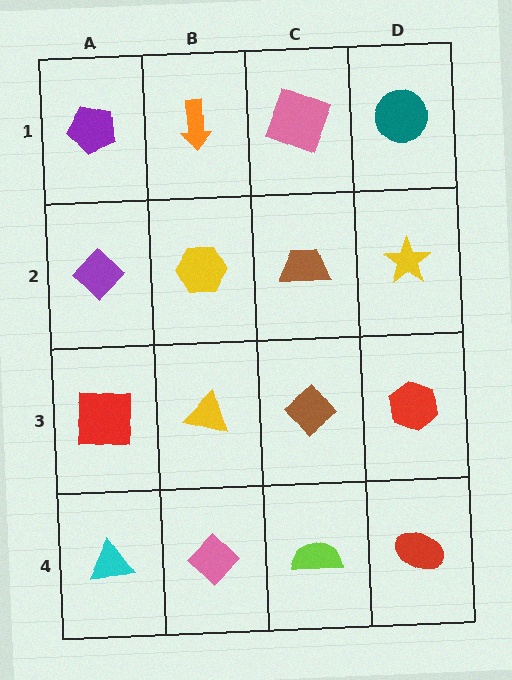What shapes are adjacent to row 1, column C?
A brown trapezoid (row 2, column C), an orange arrow (row 1, column B), a teal circle (row 1, column D).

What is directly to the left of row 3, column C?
A yellow triangle.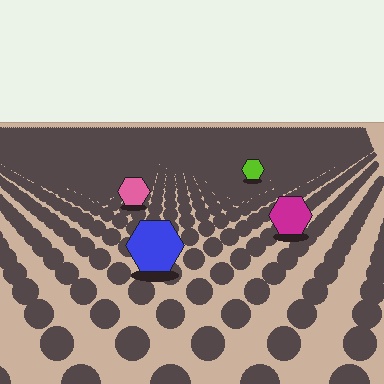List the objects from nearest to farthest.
From nearest to farthest: the blue hexagon, the magenta hexagon, the pink hexagon, the lime hexagon.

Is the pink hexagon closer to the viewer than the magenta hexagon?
No. The magenta hexagon is closer — you can tell from the texture gradient: the ground texture is coarser near it.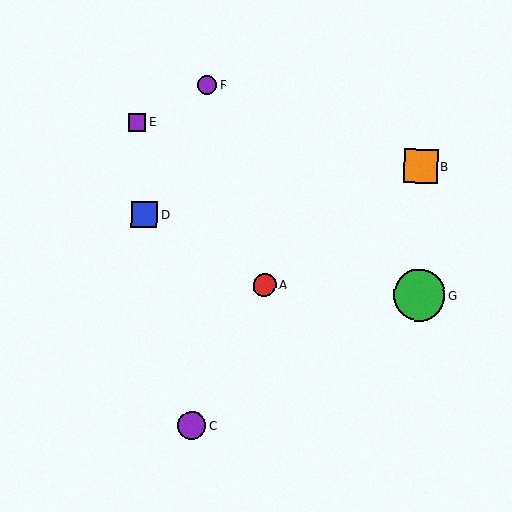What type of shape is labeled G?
Shape G is a green circle.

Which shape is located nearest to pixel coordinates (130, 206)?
The blue square (labeled D) at (144, 215) is nearest to that location.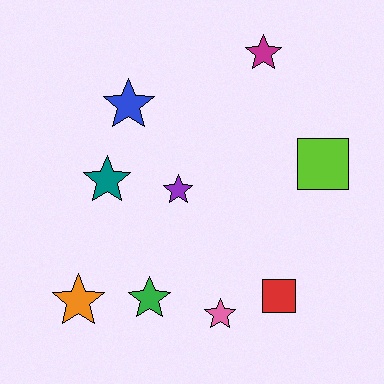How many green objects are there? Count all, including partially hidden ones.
There is 1 green object.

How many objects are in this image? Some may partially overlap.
There are 9 objects.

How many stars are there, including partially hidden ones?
There are 7 stars.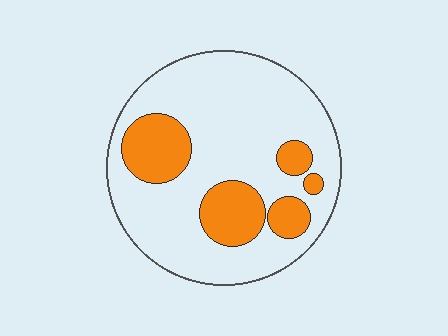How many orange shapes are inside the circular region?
5.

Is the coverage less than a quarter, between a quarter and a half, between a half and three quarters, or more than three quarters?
Less than a quarter.